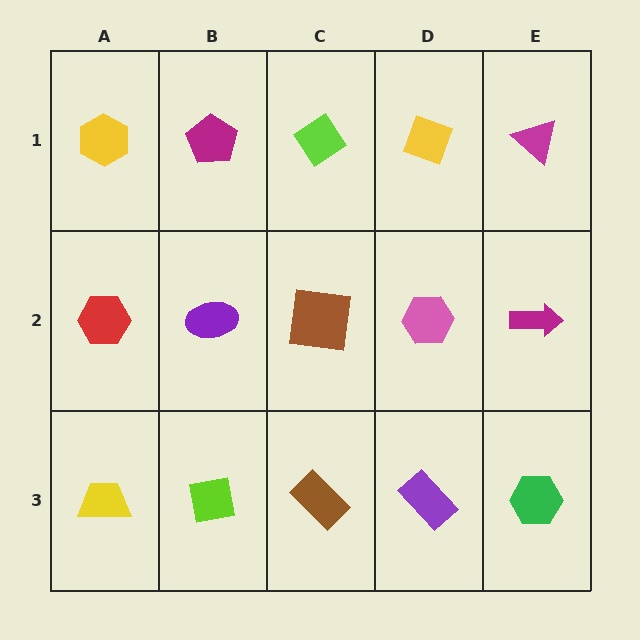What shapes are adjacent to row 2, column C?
A lime diamond (row 1, column C), a brown rectangle (row 3, column C), a purple ellipse (row 2, column B), a pink hexagon (row 2, column D).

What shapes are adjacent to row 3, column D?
A pink hexagon (row 2, column D), a brown rectangle (row 3, column C), a green hexagon (row 3, column E).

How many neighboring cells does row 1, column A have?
2.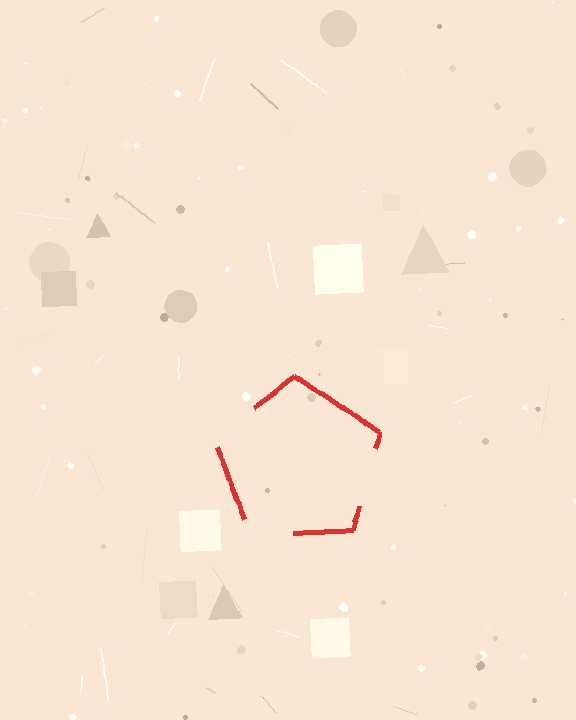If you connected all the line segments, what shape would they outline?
They would outline a pentagon.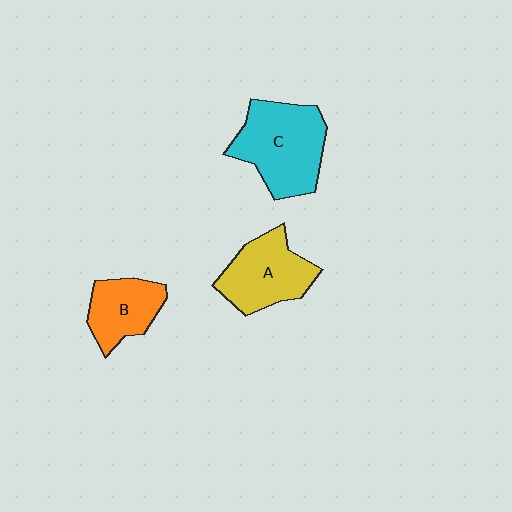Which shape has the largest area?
Shape C (cyan).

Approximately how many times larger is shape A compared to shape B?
Approximately 1.3 times.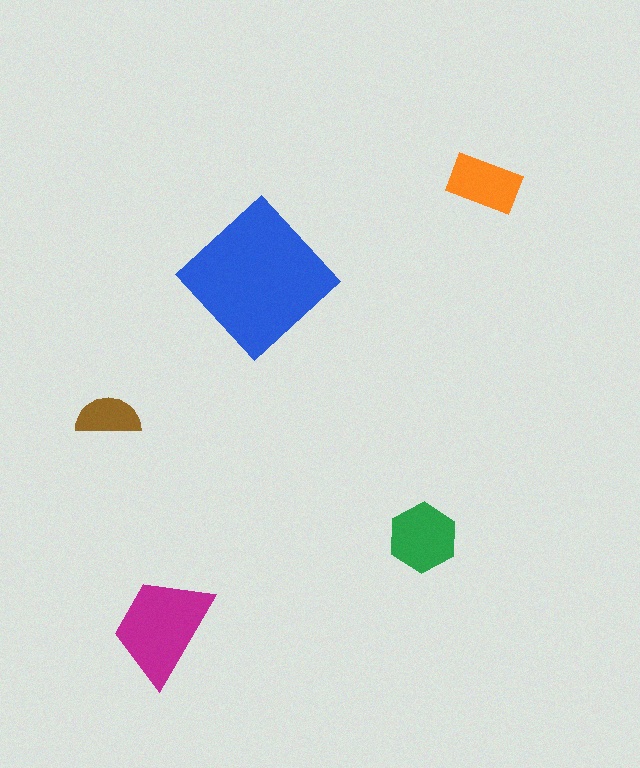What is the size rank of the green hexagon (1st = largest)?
3rd.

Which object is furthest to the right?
The orange rectangle is rightmost.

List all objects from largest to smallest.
The blue diamond, the magenta trapezoid, the green hexagon, the orange rectangle, the brown semicircle.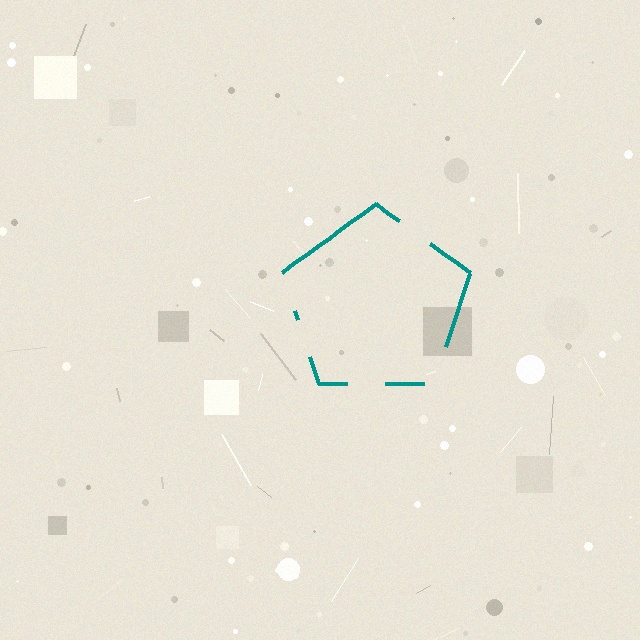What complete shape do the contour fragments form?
The contour fragments form a pentagon.